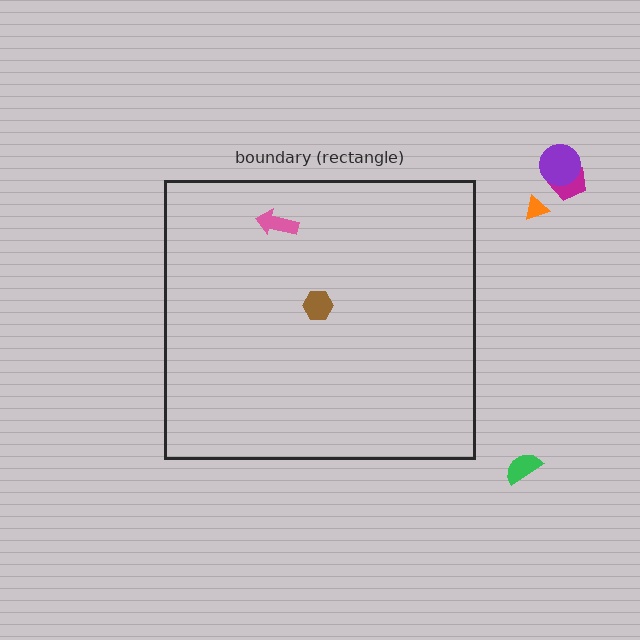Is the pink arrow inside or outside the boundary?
Inside.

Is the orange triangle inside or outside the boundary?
Outside.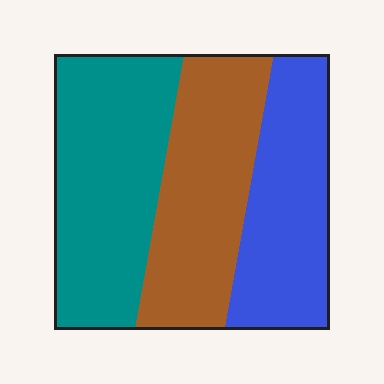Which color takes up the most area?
Teal, at roughly 40%.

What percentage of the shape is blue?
Blue covers around 30% of the shape.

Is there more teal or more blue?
Teal.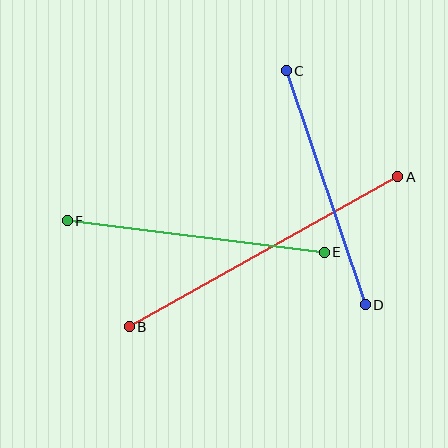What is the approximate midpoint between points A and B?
The midpoint is at approximately (264, 252) pixels.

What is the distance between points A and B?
The distance is approximately 307 pixels.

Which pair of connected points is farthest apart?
Points A and B are farthest apart.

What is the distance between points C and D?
The distance is approximately 247 pixels.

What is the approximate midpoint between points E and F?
The midpoint is at approximately (196, 236) pixels.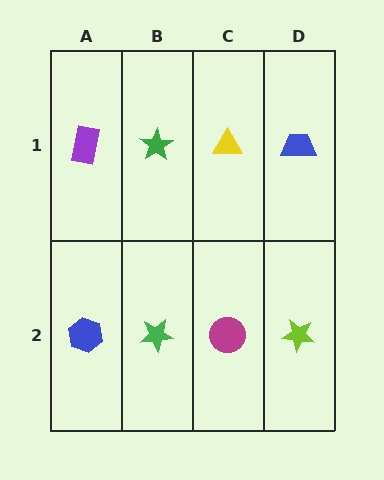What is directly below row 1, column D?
A lime star.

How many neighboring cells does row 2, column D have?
2.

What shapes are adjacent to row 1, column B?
A green star (row 2, column B), a purple rectangle (row 1, column A), a yellow triangle (row 1, column C).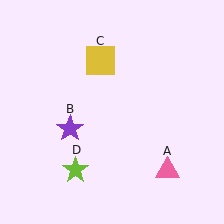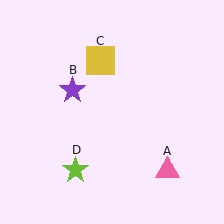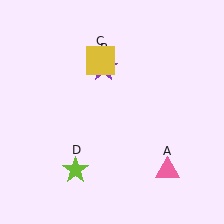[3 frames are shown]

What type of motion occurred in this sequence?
The purple star (object B) rotated clockwise around the center of the scene.